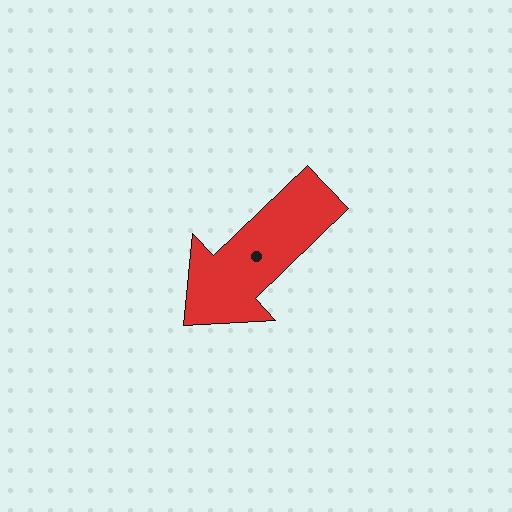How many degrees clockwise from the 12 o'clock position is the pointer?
Approximately 226 degrees.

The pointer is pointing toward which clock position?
Roughly 8 o'clock.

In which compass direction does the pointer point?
Southwest.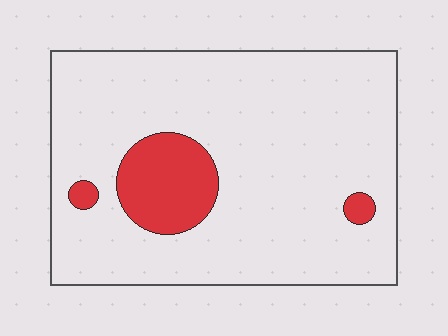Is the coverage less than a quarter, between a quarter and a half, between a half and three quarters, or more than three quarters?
Less than a quarter.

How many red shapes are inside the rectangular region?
3.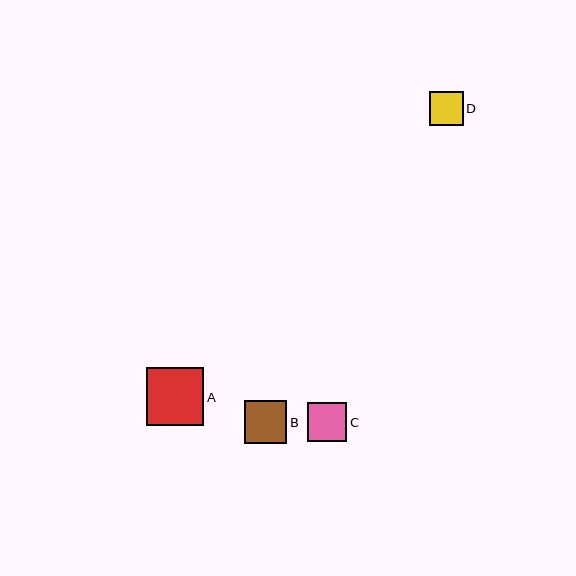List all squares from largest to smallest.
From largest to smallest: A, B, C, D.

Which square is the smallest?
Square D is the smallest with a size of approximately 34 pixels.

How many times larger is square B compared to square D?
Square B is approximately 1.2 times the size of square D.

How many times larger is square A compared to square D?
Square A is approximately 1.7 times the size of square D.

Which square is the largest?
Square A is the largest with a size of approximately 58 pixels.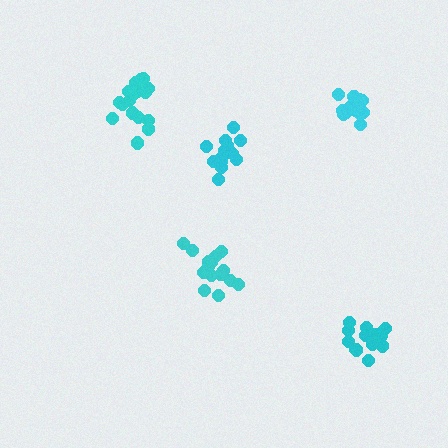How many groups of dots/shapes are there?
There are 5 groups.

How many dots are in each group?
Group 1: 15 dots, Group 2: 15 dots, Group 3: 13 dots, Group 4: 13 dots, Group 5: 18 dots (74 total).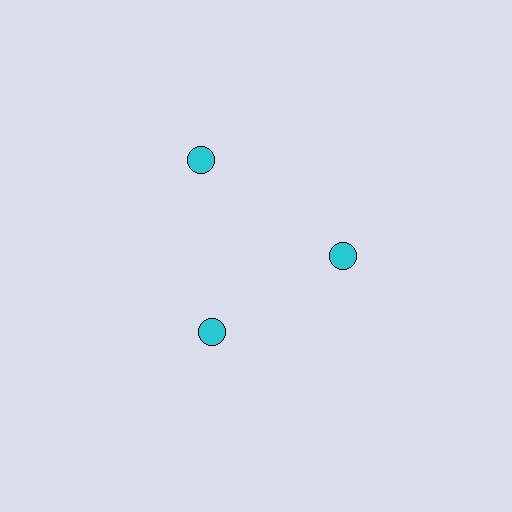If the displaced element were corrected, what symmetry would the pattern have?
It would have 3-fold rotational symmetry — the pattern would map onto itself every 120 degrees.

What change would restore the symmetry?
The symmetry would be restored by moving it inward, back onto the ring so that all 3 circles sit at equal angles and equal distance from the center.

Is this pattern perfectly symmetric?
No. The 3 cyan circles are arranged in a ring, but one element near the 11 o'clock position is pushed outward from the center, breaking the 3-fold rotational symmetry.